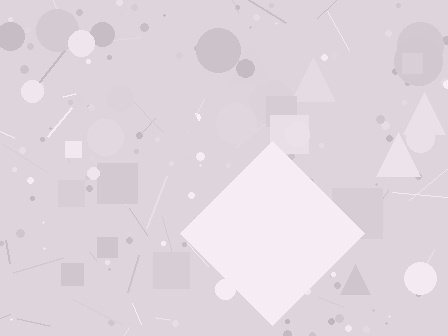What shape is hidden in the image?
A diamond is hidden in the image.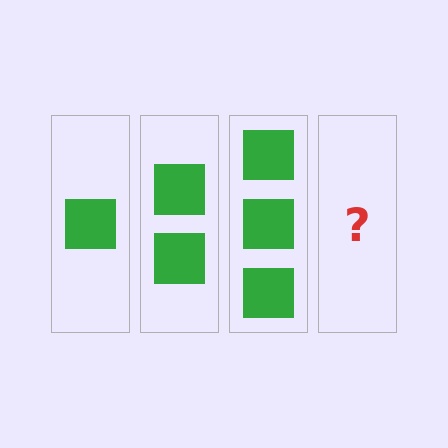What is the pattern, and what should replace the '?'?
The pattern is that each step adds one more square. The '?' should be 4 squares.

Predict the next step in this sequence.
The next step is 4 squares.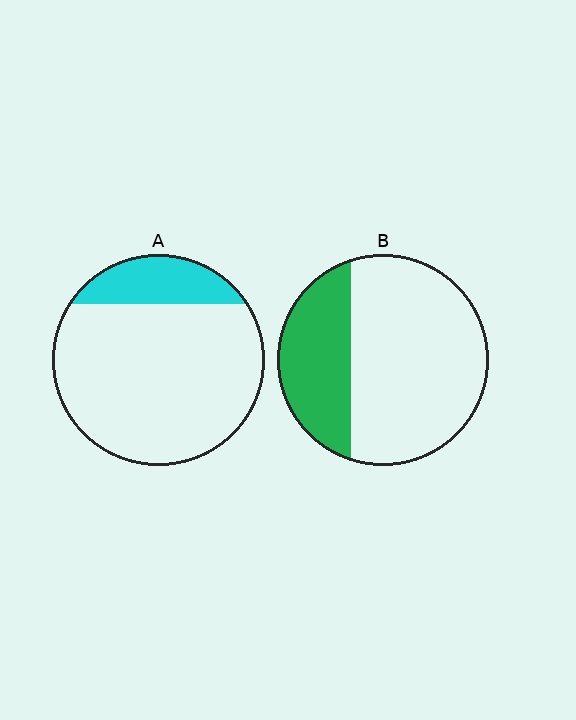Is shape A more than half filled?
No.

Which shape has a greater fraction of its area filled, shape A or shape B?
Shape B.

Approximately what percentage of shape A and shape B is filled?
A is approximately 20% and B is approximately 30%.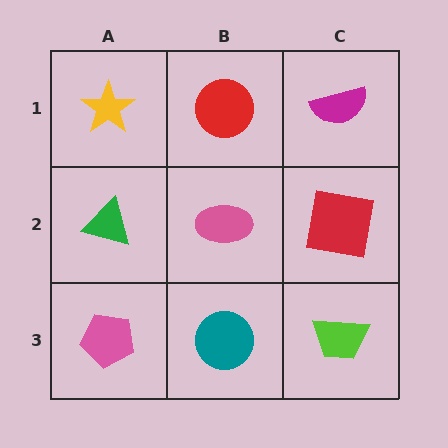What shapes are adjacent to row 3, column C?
A red square (row 2, column C), a teal circle (row 3, column B).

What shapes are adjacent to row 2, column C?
A magenta semicircle (row 1, column C), a lime trapezoid (row 3, column C), a pink ellipse (row 2, column B).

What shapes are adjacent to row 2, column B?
A red circle (row 1, column B), a teal circle (row 3, column B), a green triangle (row 2, column A), a red square (row 2, column C).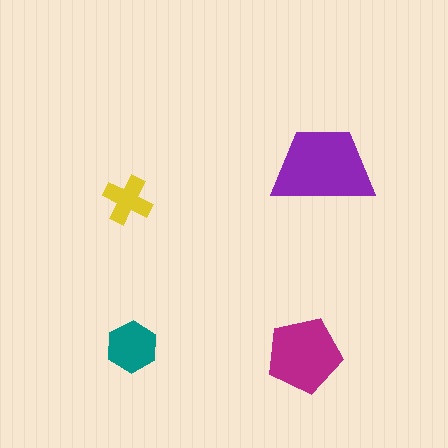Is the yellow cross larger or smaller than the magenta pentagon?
Smaller.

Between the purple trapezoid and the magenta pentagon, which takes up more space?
The purple trapezoid.